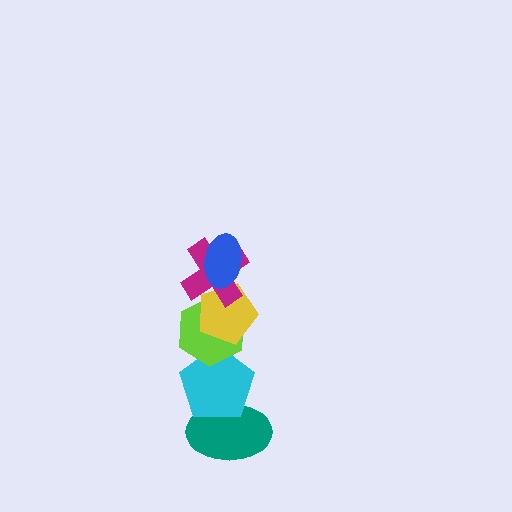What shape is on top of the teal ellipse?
The cyan pentagon is on top of the teal ellipse.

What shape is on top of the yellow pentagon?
The magenta cross is on top of the yellow pentagon.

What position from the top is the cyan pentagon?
The cyan pentagon is 5th from the top.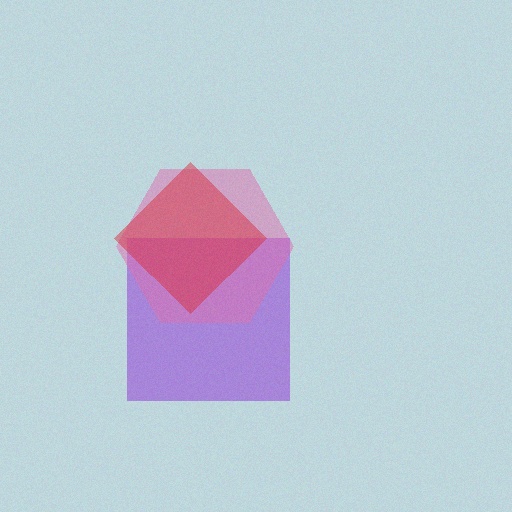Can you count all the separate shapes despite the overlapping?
Yes, there are 3 separate shapes.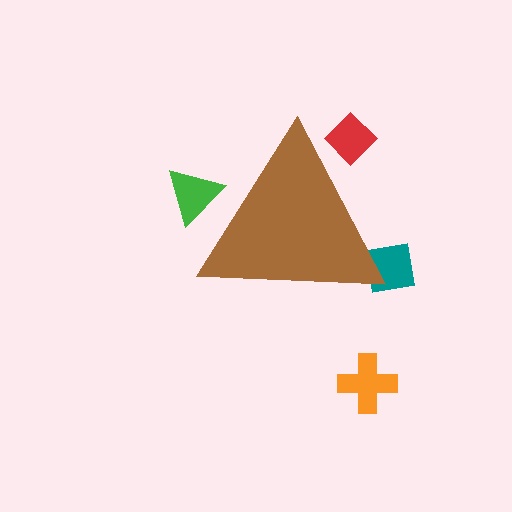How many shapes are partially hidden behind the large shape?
3 shapes are partially hidden.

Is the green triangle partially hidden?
Yes, the green triangle is partially hidden behind the brown triangle.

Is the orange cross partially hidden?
No, the orange cross is fully visible.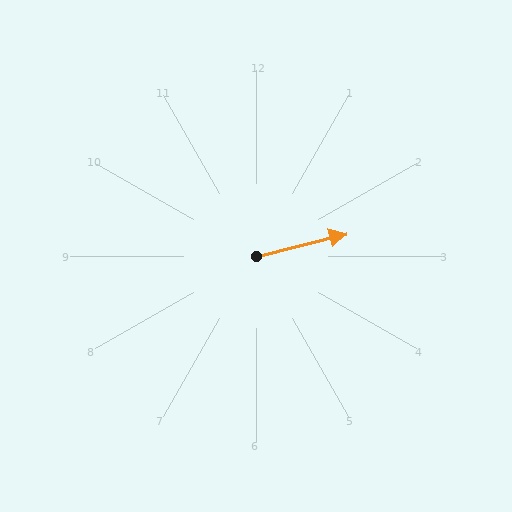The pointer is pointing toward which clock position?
Roughly 3 o'clock.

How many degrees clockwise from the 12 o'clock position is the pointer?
Approximately 76 degrees.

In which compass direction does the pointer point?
East.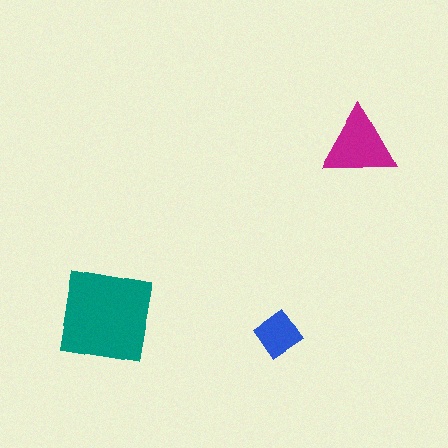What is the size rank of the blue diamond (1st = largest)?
3rd.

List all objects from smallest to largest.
The blue diamond, the magenta triangle, the teal square.